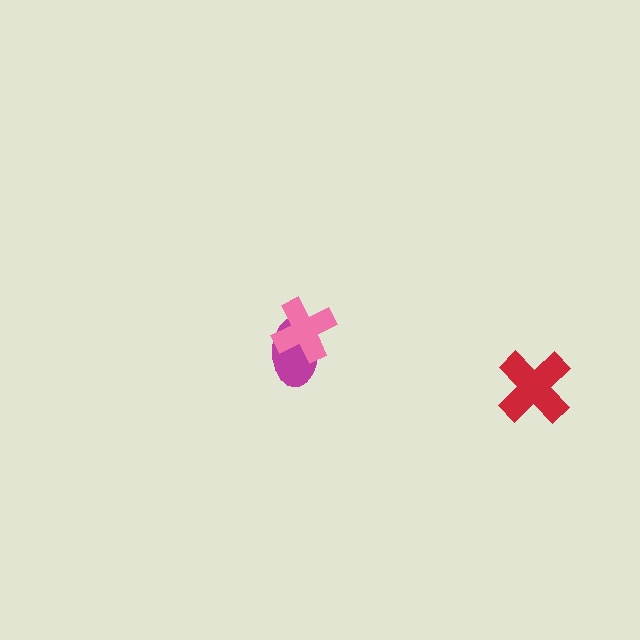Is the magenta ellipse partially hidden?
Yes, it is partially covered by another shape.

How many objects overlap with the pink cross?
1 object overlaps with the pink cross.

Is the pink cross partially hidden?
No, no other shape covers it.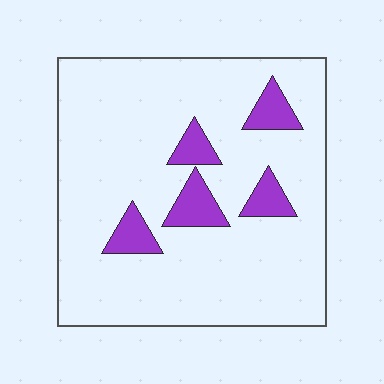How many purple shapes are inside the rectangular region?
5.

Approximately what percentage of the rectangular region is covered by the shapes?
Approximately 10%.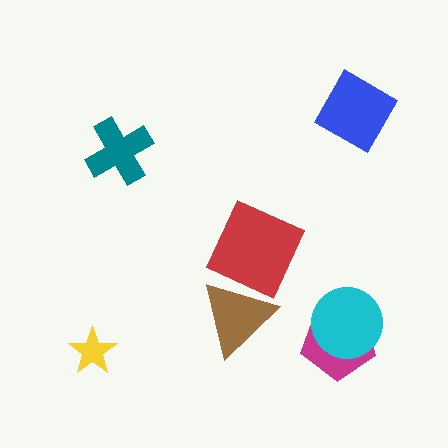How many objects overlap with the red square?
1 object overlaps with the red square.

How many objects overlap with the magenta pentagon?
1 object overlaps with the magenta pentagon.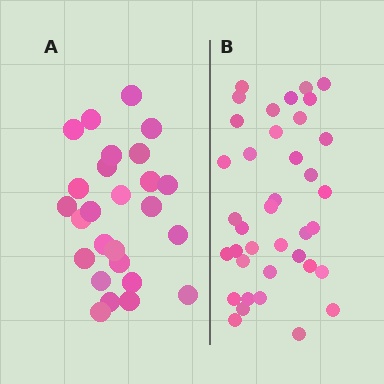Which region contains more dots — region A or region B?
Region B (the right region) has more dots.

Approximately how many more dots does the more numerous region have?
Region B has roughly 12 or so more dots than region A.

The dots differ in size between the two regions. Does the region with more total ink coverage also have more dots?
No. Region A has more total ink coverage because its dots are larger, but region B actually contains more individual dots. Total area can be misleading — the number of items is what matters here.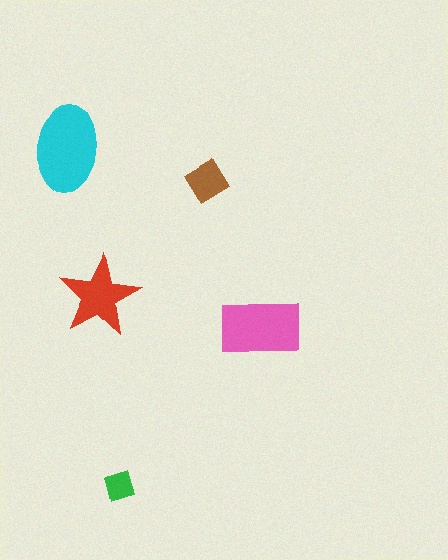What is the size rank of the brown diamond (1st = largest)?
4th.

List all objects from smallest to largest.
The green diamond, the brown diamond, the red star, the pink rectangle, the cyan ellipse.